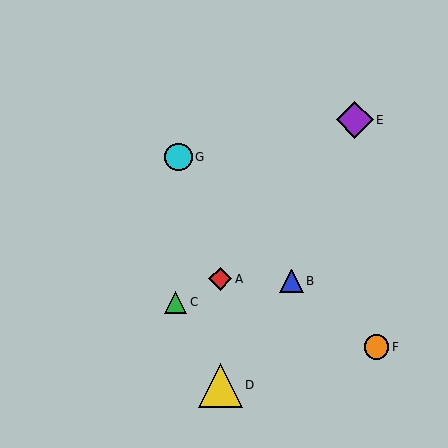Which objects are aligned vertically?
Objects A, D are aligned vertically.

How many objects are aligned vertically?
2 objects (A, D) are aligned vertically.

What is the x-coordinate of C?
Object C is at x≈176.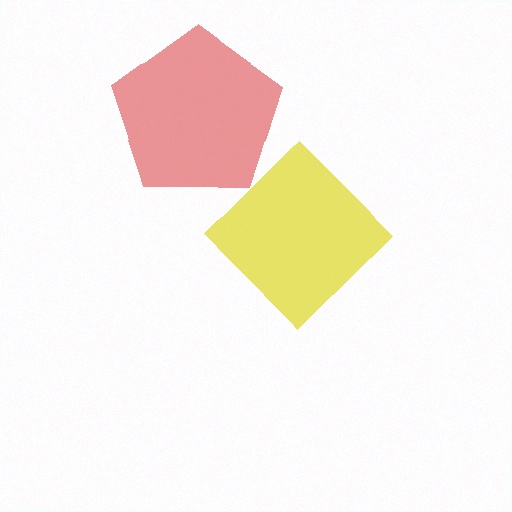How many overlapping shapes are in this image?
There are 2 overlapping shapes in the image.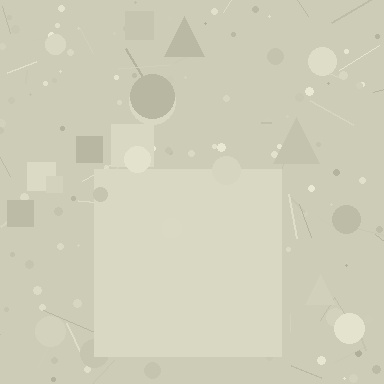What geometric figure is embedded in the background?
A square is embedded in the background.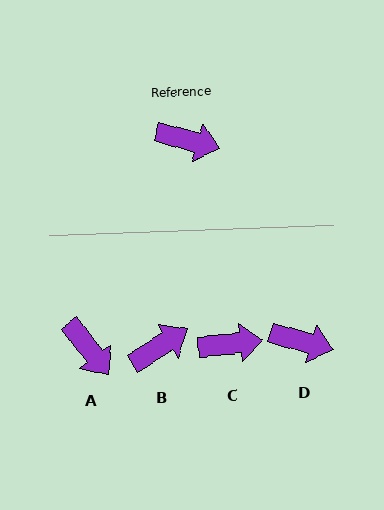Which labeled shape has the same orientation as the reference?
D.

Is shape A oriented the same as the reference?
No, it is off by about 38 degrees.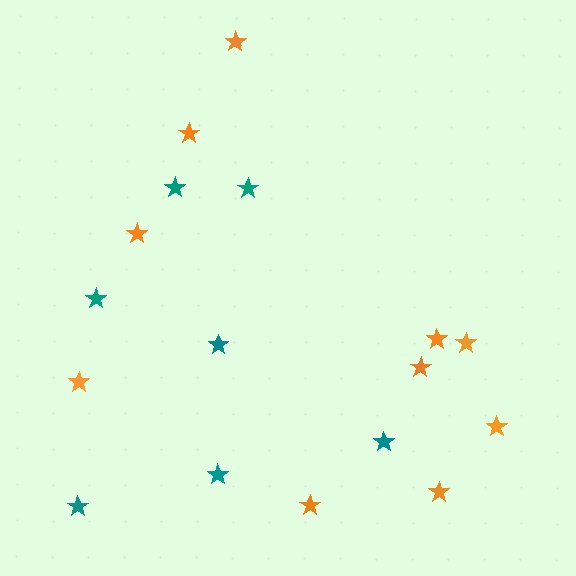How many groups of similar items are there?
There are 2 groups: one group of teal stars (7) and one group of orange stars (10).